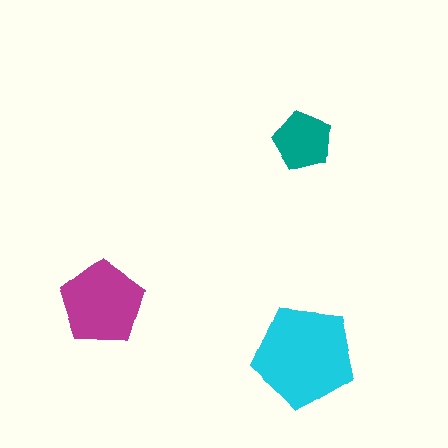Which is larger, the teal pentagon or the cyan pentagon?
The cyan one.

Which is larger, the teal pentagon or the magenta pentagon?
The magenta one.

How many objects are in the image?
There are 3 objects in the image.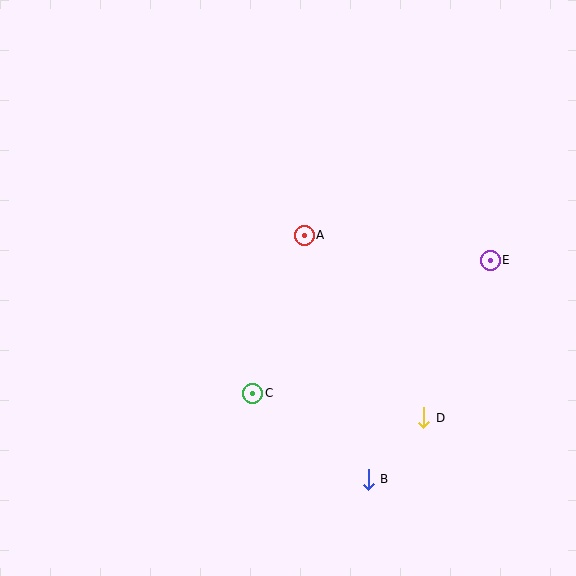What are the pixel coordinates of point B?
Point B is at (368, 479).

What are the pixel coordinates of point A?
Point A is at (304, 235).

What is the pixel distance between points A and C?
The distance between A and C is 167 pixels.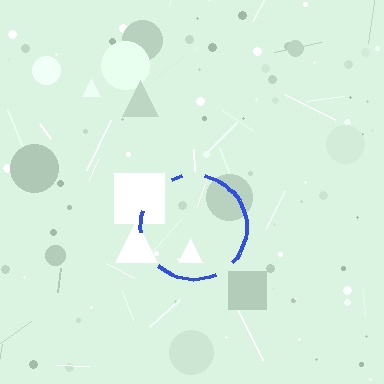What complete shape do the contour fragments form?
The contour fragments form a circle.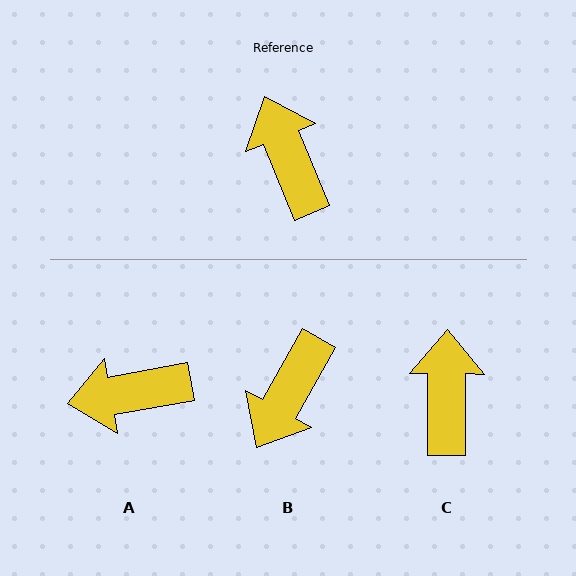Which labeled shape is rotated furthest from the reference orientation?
B, about 128 degrees away.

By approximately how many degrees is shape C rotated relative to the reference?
Approximately 23 degrees clockwise.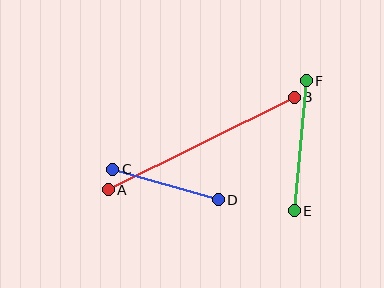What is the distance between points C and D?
The distance is approximately 110 pixels.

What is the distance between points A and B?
The distance is approximately 208 pixels.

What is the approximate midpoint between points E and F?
The midpoint is at approximately (300, 146) pixels.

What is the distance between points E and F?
The distance is approximately 131 pixels.